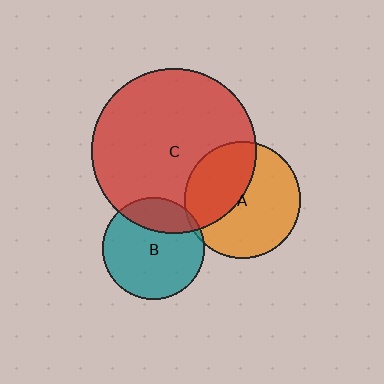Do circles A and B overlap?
Yes.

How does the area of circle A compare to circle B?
Approximately 1.3 times.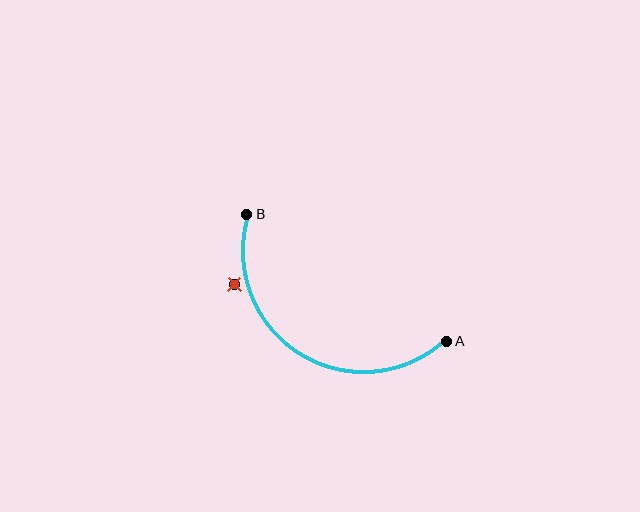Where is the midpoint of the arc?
The arc midpoint is the point on the curve farthest from the straight line joining A and B. It sits below that line.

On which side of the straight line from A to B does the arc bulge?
The arc bulges below the straight line connecting A and B.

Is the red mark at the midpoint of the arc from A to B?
No — the red mark does not lie on the arc at all. It sits slightly outside the curve.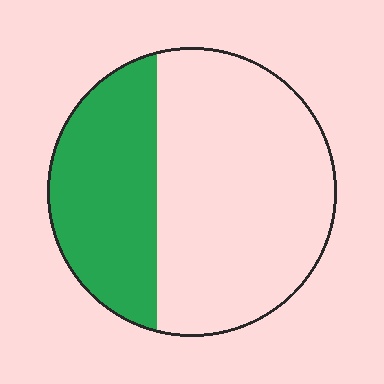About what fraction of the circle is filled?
About one third (1/3).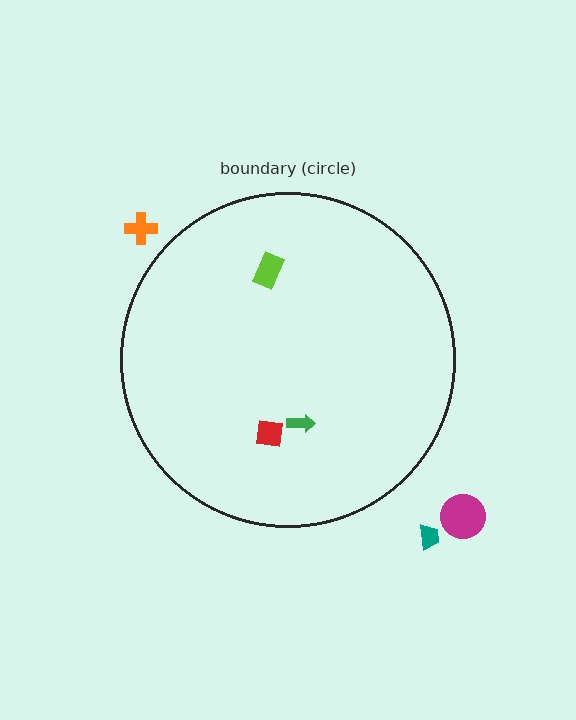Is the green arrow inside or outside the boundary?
Inside.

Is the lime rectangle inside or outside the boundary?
Inside.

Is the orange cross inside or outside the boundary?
Outside.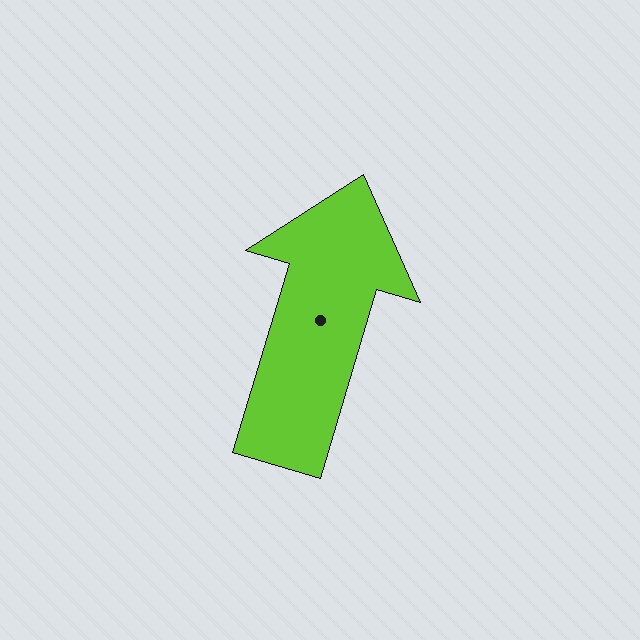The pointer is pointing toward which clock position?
Roughly 1 o'clock.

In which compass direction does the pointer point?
North.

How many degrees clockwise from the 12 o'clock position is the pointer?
Approximately 17 degrees.